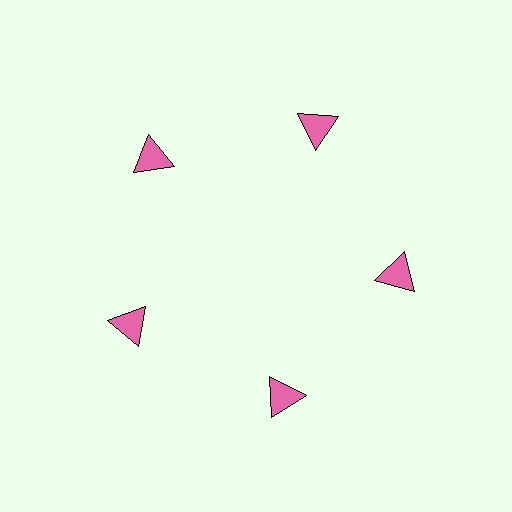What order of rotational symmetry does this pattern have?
This pattern has 5-fold rotational symmetry.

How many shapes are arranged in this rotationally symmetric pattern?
There are 5 shapes, arranged in 5 groups of 1.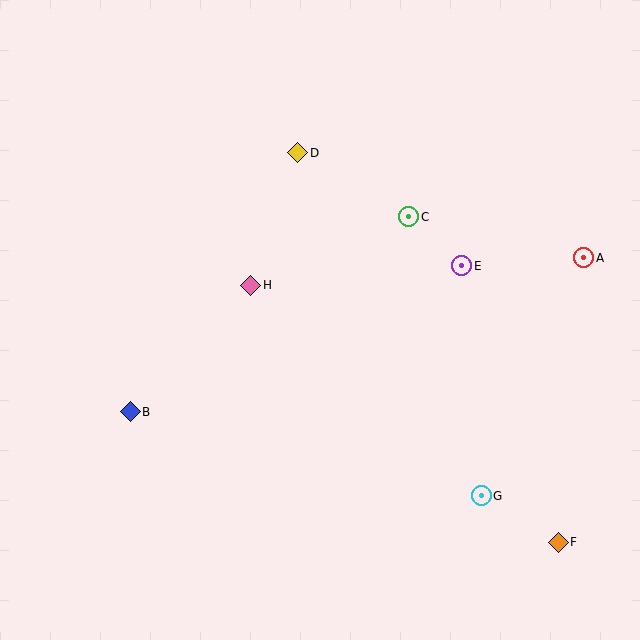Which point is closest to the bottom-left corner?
Point B is closest to the bottom-left corner.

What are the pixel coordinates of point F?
Point F is at (558, 542).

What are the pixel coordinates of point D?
Point D is at (298, 153).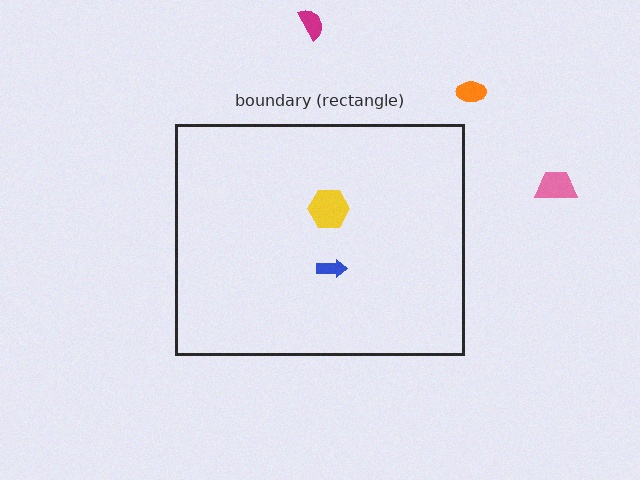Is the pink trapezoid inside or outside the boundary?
Outside.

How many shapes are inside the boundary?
2 inside, 3 outside.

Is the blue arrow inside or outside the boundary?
Inside.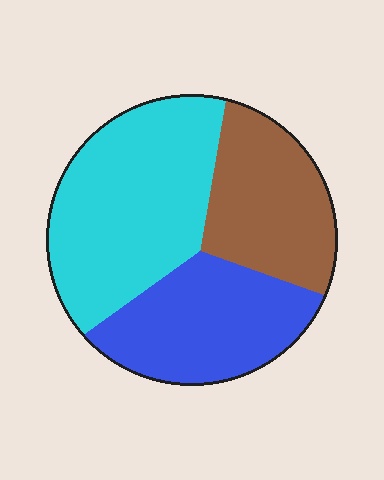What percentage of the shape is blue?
Blue covers about 30% of the shape.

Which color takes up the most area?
Cyan, at roughly 45%.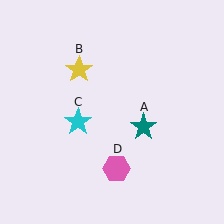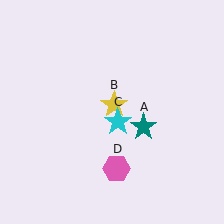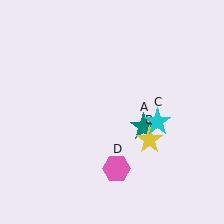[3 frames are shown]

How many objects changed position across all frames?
2 objects changed position: yellow star (object B), cyan star (object C).